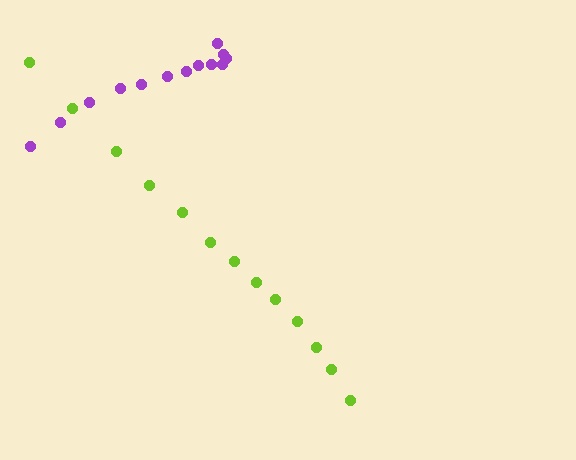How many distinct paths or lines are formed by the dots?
There are 2 distinct paths.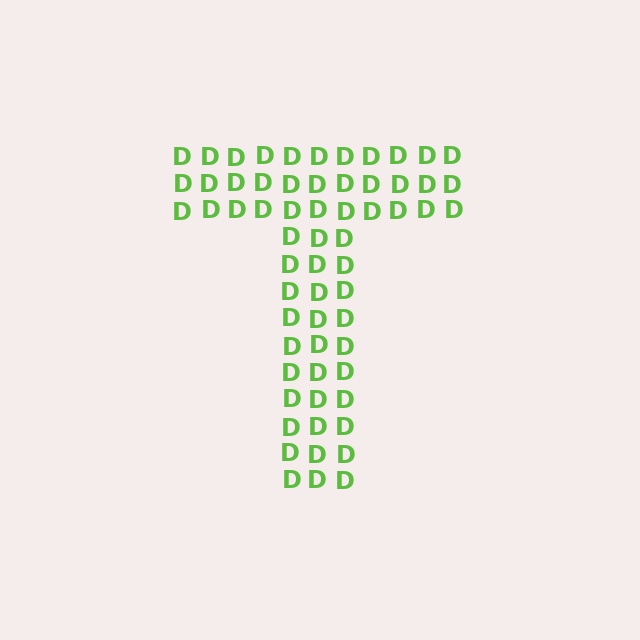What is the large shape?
The large shape is the letter T.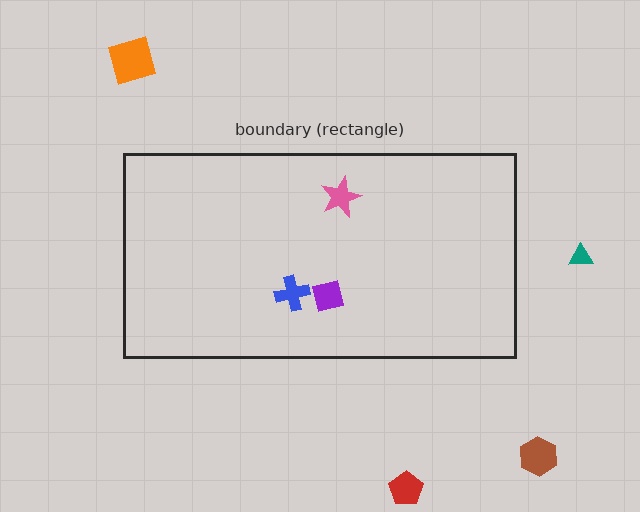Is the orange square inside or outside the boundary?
Outside.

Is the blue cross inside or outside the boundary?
Inside.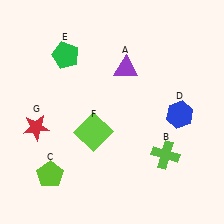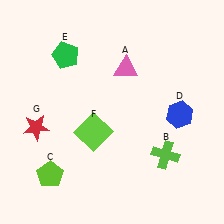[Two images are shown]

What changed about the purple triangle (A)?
In Image 1, A is purple. In Image 2, it changed to pink.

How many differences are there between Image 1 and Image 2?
There is 1 difference between the two images.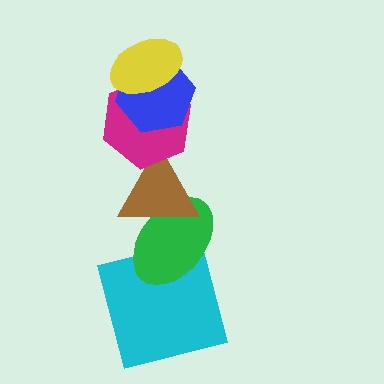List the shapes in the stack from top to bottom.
From top to bottom: the yellow ellipse, the blue hexagon, the magenta hexagon, the brown triangle, the green ellipse, the cyan square.